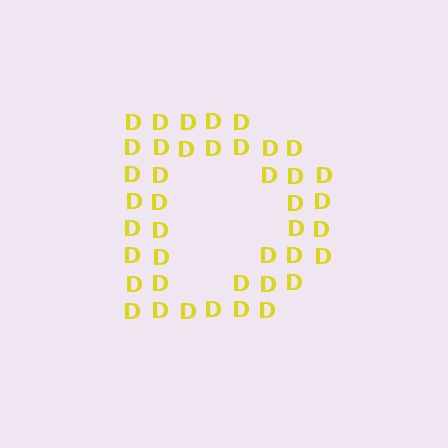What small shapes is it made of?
It is made of small letter D's.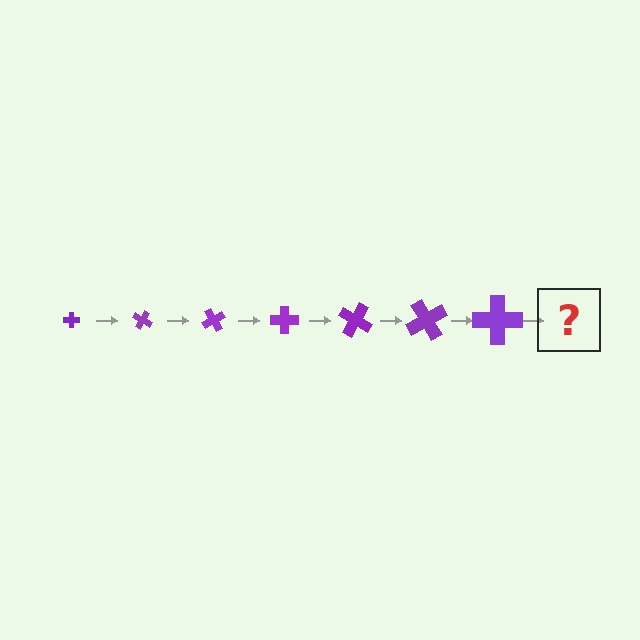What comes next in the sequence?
The next element should be a cross, larger than the previous one and rotated 210 degrees from the start.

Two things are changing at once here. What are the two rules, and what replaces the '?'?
The two rules are that the cross grows larger each step and it rotates 30 degrees each step. The '?' should be a cross, larger than the previous one and rotated 210 degrees from the start.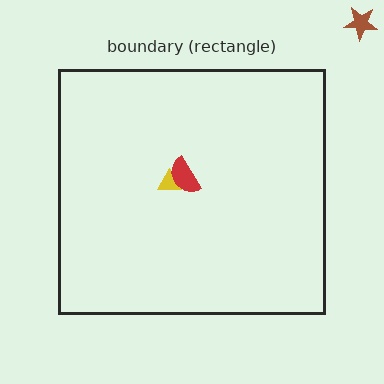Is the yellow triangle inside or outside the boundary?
Inside.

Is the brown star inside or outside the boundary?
Outside.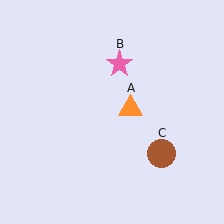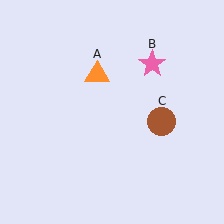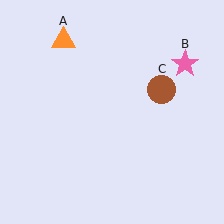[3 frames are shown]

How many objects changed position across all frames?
3 objects changed position: orange triangle (object A), pink star (object B), brown circle (object C).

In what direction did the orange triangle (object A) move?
The orange triangle (object A) moved up and to the left.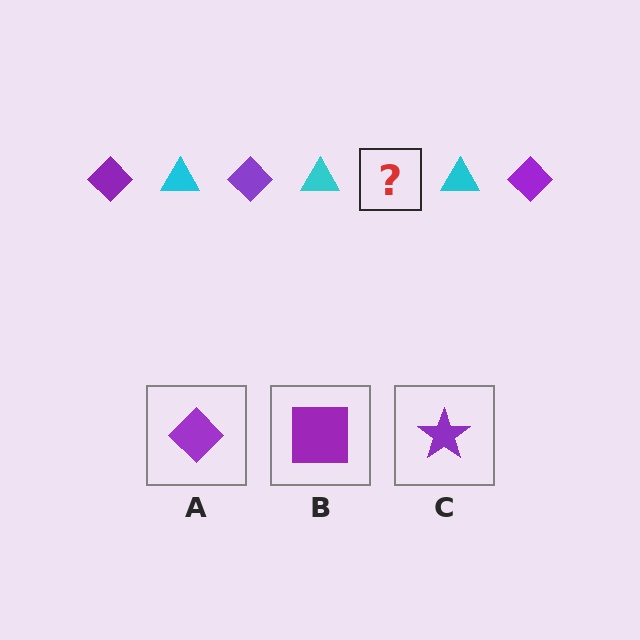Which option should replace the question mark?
Option A.